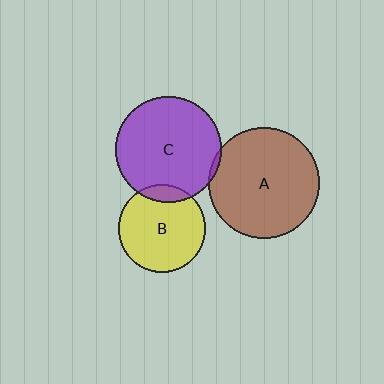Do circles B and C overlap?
Yes.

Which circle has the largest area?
Circle A (brown).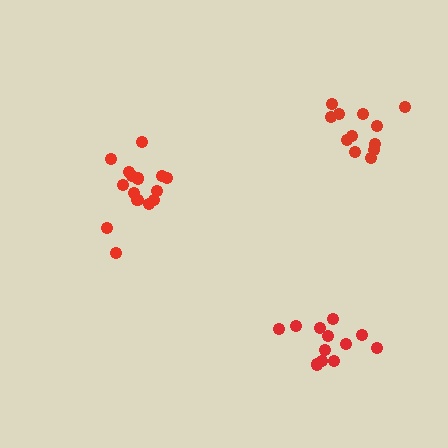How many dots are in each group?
Group 1: 12 dots, Group 2: 12 dots, Group 3: 15 dots (39 total).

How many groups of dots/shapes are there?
There are 3 groups.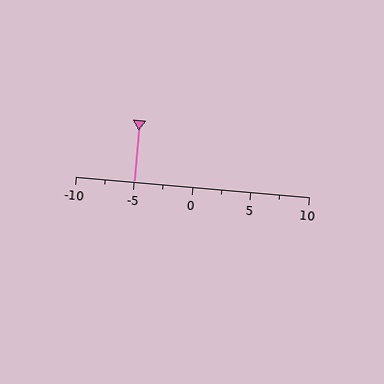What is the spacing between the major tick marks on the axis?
The major ticks are spaced 5 apart.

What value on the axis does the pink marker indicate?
The marker indicates approximately -5.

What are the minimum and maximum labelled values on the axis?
The axis runs from -10 to 10.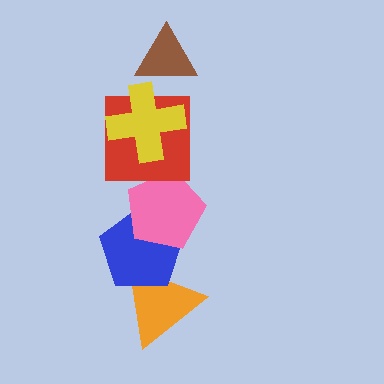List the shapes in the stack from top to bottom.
From top to bottom: the brown triangle, the yellow cross, the red square, the pink pentagon, the blue pentagon, the orange triangle.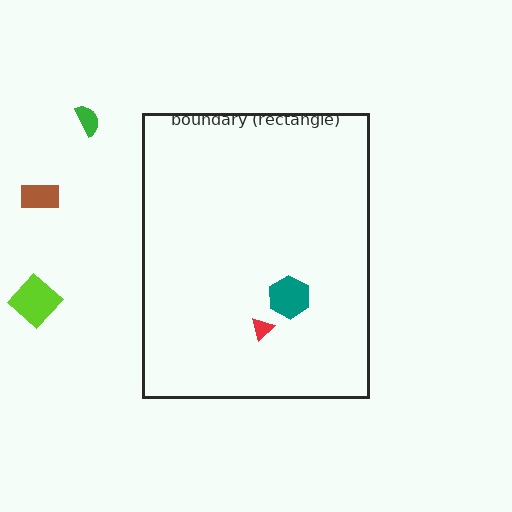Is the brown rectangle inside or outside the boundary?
Outside.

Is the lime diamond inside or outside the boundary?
Outside.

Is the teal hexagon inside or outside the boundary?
Inside.